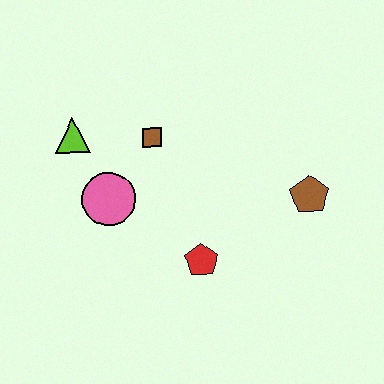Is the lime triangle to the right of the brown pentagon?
No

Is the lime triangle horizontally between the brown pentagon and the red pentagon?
No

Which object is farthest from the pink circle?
The brown pentagon is farthest from the pink circle.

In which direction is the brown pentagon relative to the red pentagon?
The brown pentagon is to the right of the red pentagon.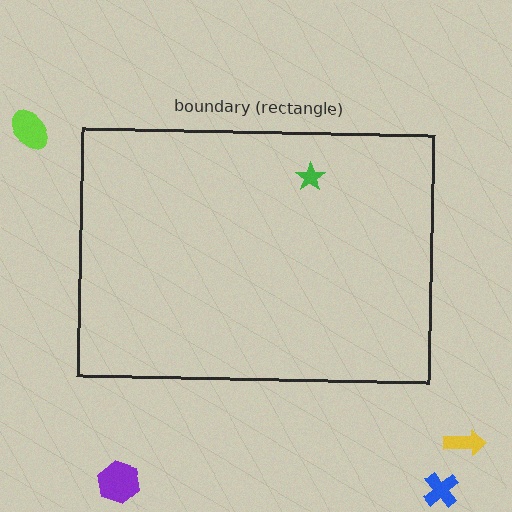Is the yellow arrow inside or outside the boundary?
Outside.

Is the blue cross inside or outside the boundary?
Outside.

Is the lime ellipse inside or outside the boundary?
Outside.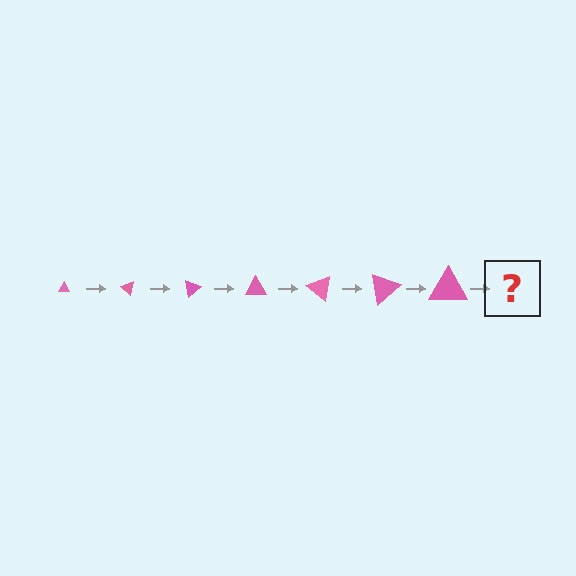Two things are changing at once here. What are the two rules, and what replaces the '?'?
The two rules are that the triangle grows larger each step and it rotates 40 degrees each step. The '?' should be a triangle, larger than the previous one and rotated 280 degrees from the start.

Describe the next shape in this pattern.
It should be a triangle, larger than the previous one and rotated 280 degrees from the start.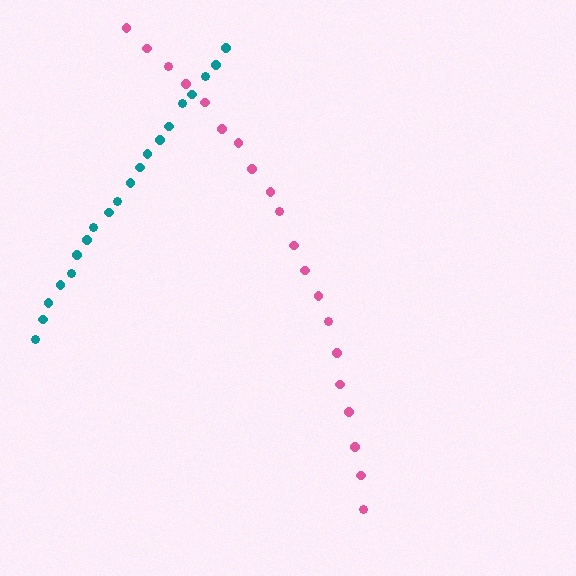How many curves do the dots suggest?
There are 2 distinct paths.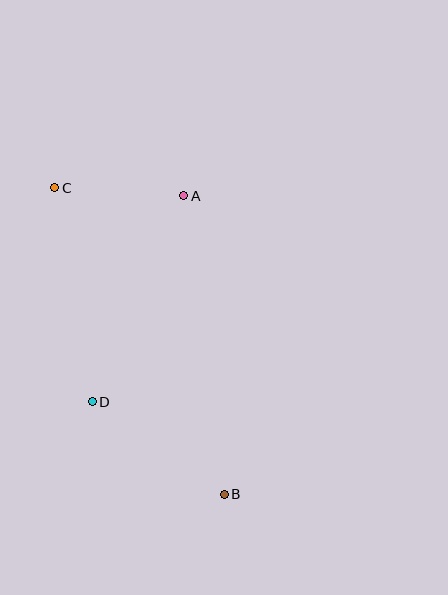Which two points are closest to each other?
Points A and C are closest to each other.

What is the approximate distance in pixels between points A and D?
The distance between A and D is approximately 225 pixels.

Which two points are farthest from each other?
Points B and C are farthest from each other.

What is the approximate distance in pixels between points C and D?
The distance between C and D is approximately 217 pixels.